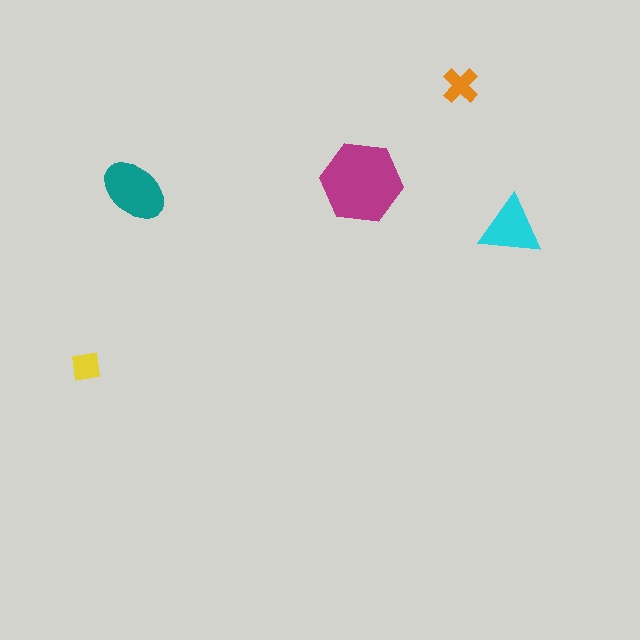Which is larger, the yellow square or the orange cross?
The orange cross.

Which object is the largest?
The magenta hexagon.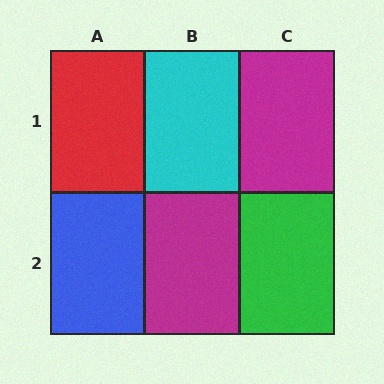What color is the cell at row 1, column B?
Cyan.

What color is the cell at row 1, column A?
Red.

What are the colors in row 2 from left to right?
Blue, magenta, green.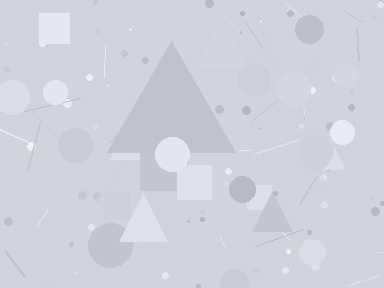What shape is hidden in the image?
A triangle is hidden in the image.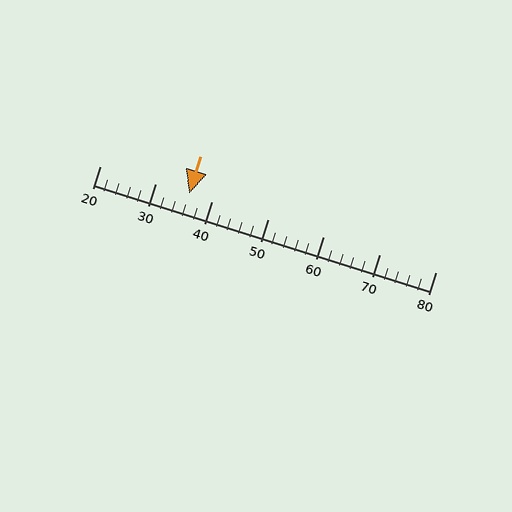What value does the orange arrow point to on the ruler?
The orange arrow points to approximately 36.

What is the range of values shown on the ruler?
The ruler shows values from 20 to 80.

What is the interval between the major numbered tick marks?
The major tick marks are spaced 10 units apart.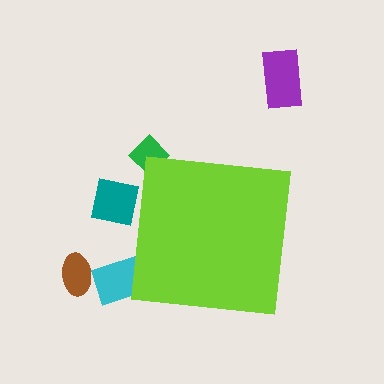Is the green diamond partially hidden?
Yes, the green diamond is partially hidden behind the lime square.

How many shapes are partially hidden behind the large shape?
3 shapes are partially hidden.